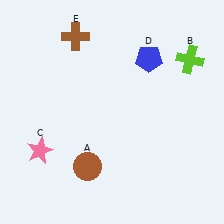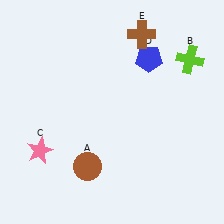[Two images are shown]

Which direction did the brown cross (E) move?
The brown cross (E) moved right.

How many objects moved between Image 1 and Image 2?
1 object moved between the two images.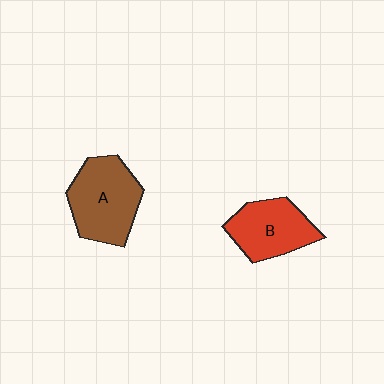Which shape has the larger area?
Shape A (brown).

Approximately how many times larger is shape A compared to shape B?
Approximately 1.2 times.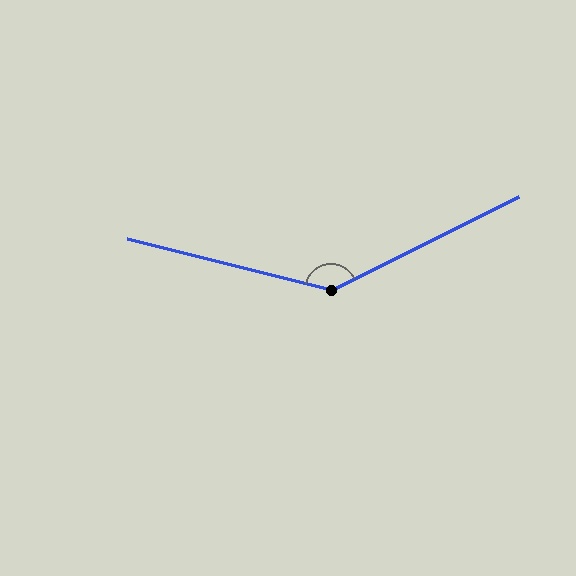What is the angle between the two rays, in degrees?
Approximately 139 degrees.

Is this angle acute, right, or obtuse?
It is obtuse.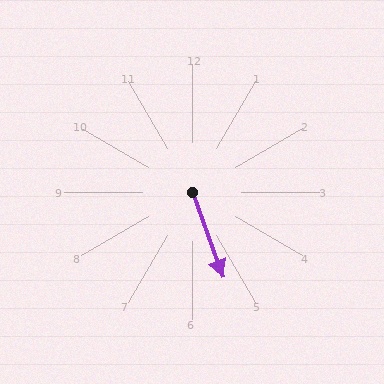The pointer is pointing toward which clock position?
Roughly 5 o'clock.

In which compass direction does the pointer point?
South.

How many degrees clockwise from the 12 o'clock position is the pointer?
Approximately 160 degrees.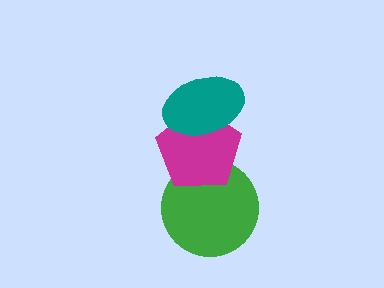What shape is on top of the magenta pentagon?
The teal ellipse is on top of the magenta pentagon.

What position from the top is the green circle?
The green circle is 3rd from the top.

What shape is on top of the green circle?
The magenta pentagon is on top of the green circle.